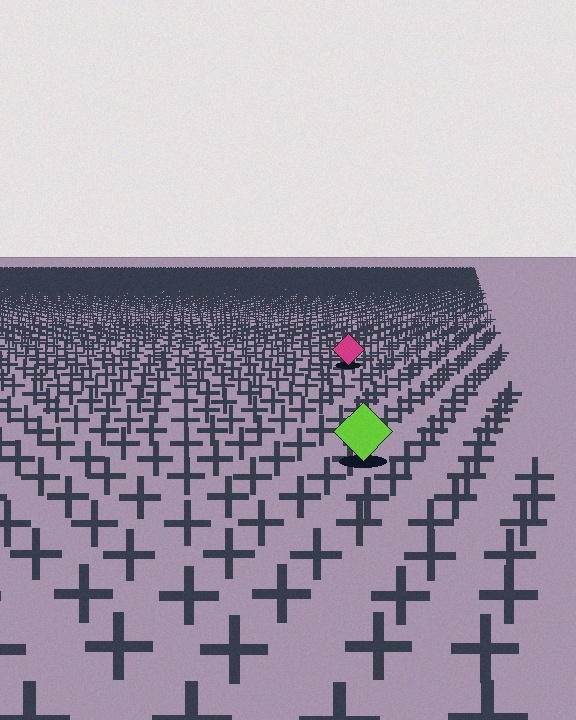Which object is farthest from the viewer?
The magenta diamond is farthest from the viewer. It appears smaller and the ground texture around it is denser.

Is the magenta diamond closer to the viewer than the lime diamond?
No. The lime diamond is closer — you can tell from the texture gradient: the ground texture is coarser near it.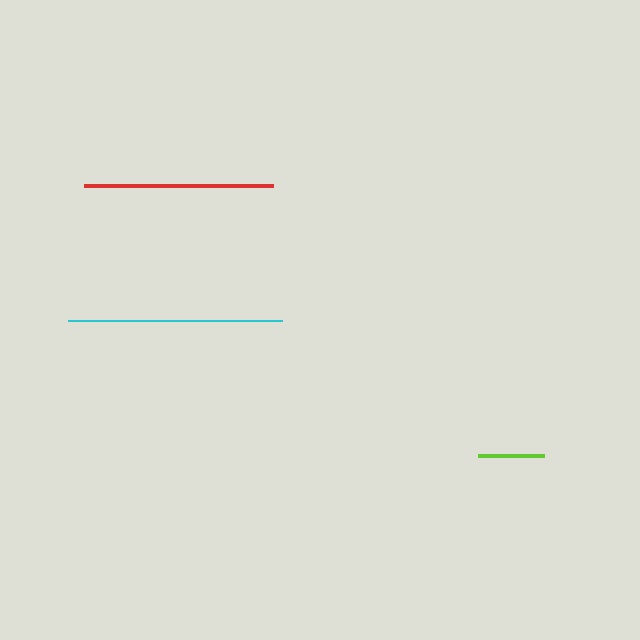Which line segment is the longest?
The cyan line is the longest at approximately 214 pixels.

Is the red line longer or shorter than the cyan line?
The cyan line is longer than the red line.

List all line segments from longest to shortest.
From longest to shortest: cyan, red, lime.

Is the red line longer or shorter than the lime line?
The red line is longer than the lime line.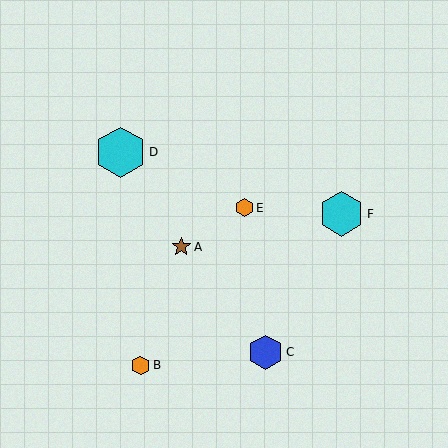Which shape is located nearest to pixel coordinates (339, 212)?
The cyan hexagon (labeled F) at (342, 214) is nearest to that location.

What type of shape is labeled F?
Shape F is a cyan hexagon.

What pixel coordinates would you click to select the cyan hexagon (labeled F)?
Click at (342, 214) to select the cyan hexagon F.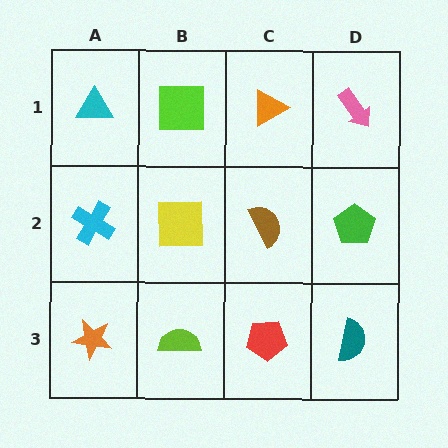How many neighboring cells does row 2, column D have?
3.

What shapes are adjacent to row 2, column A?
A cyan triangle (row 1, column A), an orange star (row 3, column A), a yellow square (row 2, column B).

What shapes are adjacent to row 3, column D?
A green pentagon (row 2, column D), a red pentagon (row 3, column C).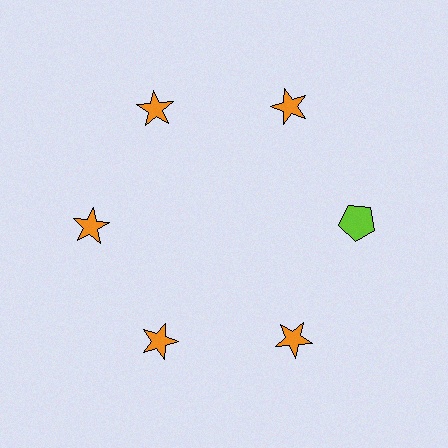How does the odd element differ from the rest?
It differs in both color (lime instead of orange) and shape (pentagon instead of star).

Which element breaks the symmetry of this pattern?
The lime pentagon at roughly the 3 o'clock position breaks the symmetry. All other shapes are orange stars.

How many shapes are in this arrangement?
There are 6 shapes arranged in a ring pattern.